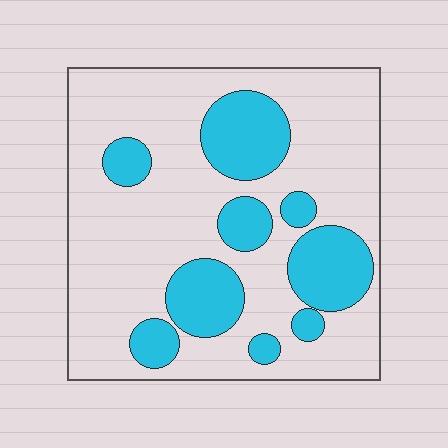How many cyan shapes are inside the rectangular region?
9.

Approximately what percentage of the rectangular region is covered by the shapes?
Approximately 25%.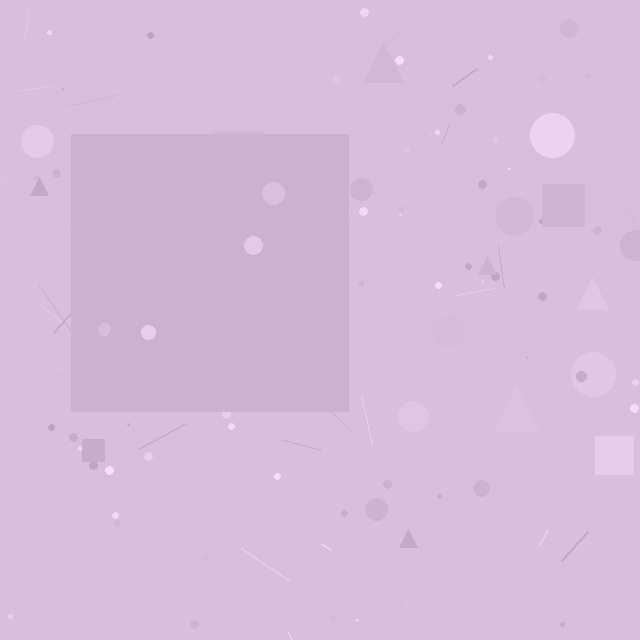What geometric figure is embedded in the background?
A square is embedded in the background.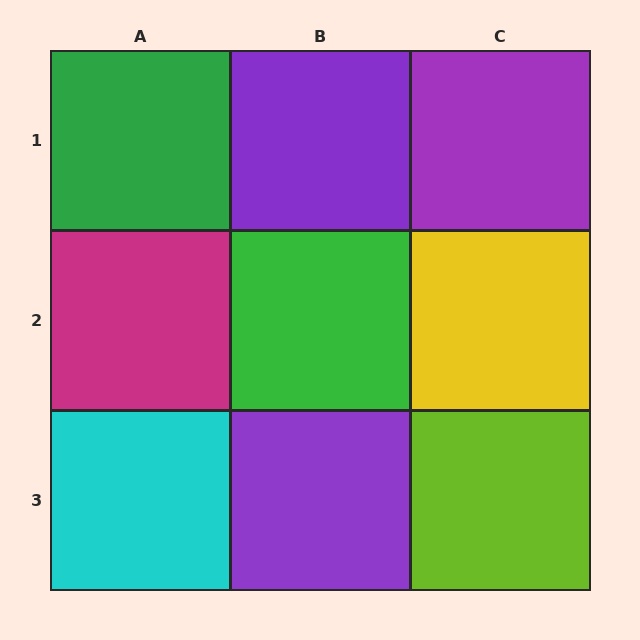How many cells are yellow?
1 cell is yellow.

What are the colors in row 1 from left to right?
Green, purple, purple.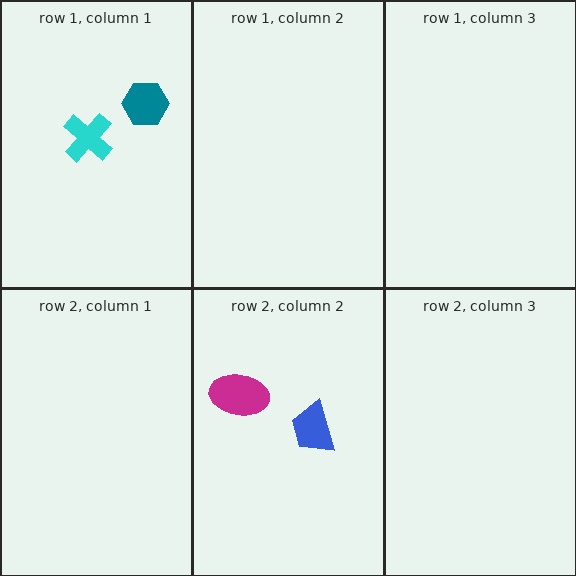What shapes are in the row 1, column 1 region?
The cyan cross, the teal hexagon.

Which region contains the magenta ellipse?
The row 2, column 2 region.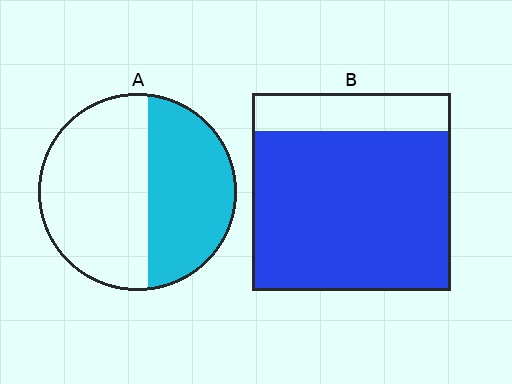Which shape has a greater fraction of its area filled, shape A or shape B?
Shape B.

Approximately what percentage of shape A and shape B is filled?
A is approximately 45% and B is approximately 80%.